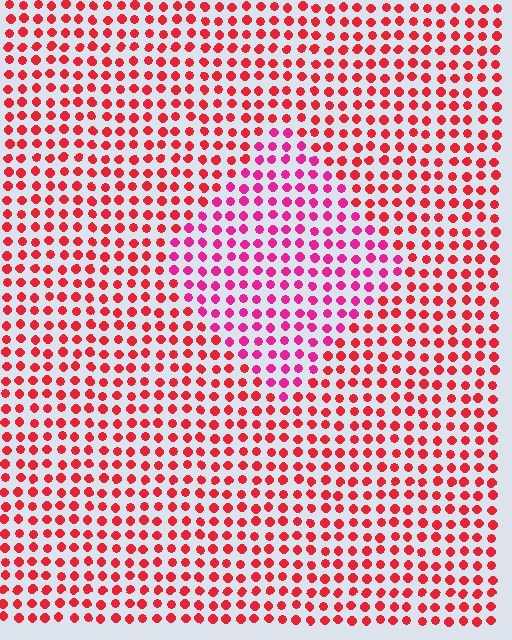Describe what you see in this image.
The image is filled with small red elements in a uniform arrangement. A diamond-shaped region is visible where the elements are tinted to a slightly different hue, forming a subtle color boundary.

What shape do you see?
I see a diamond.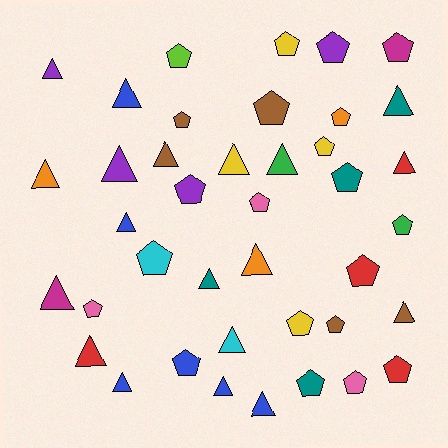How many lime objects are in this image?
There is 1 lime object.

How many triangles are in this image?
There are 19 triangles.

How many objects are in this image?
There are 40 objects.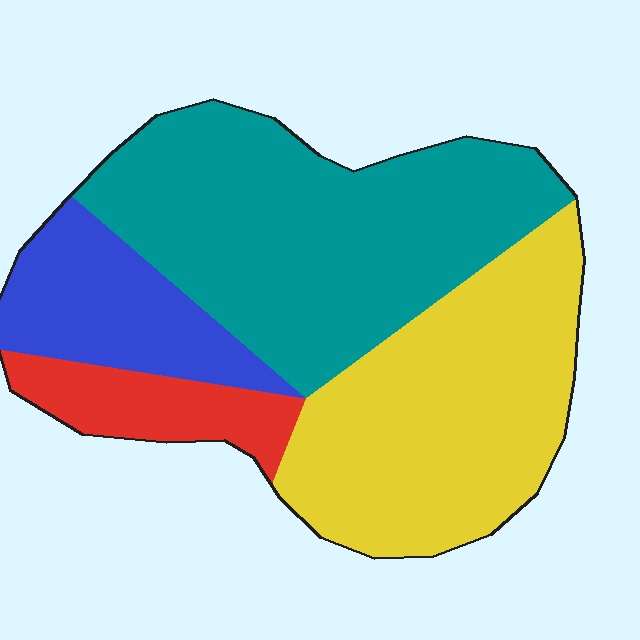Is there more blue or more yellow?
Yellow.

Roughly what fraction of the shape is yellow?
Yellow takes up about one third (1/3) of the shape.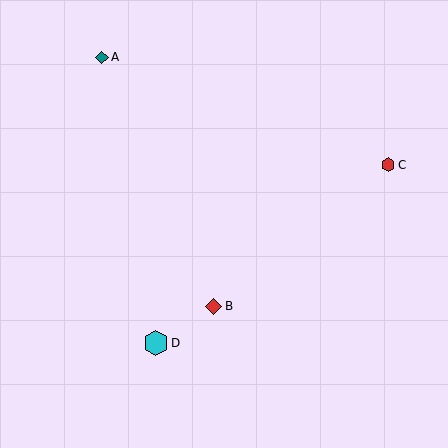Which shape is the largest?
The cyan hexagon (labeled D) is the largest.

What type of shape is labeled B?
Shape B is a red diamond.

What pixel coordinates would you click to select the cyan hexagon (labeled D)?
Click at (156, 343) to select the cyan hexagon D.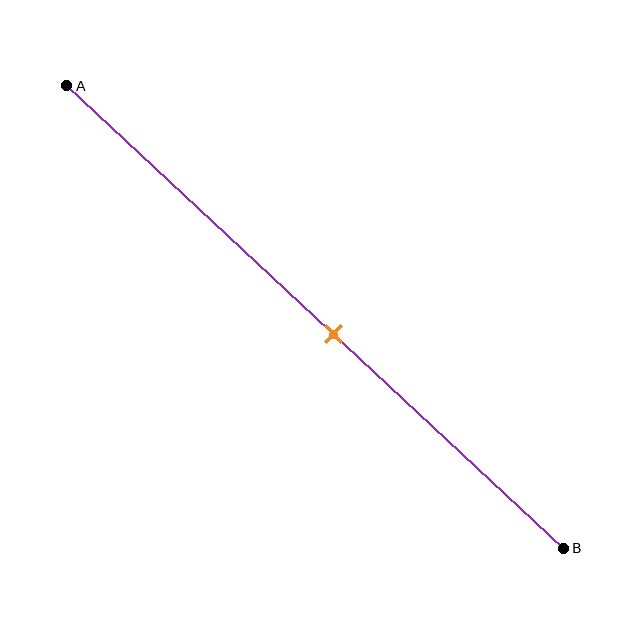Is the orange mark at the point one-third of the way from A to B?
No, the mark is at about 55% from A, not at the 33% one-third point.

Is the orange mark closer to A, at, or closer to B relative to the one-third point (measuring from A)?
The orange mark is closer to point B than the one-third point of segment AB.